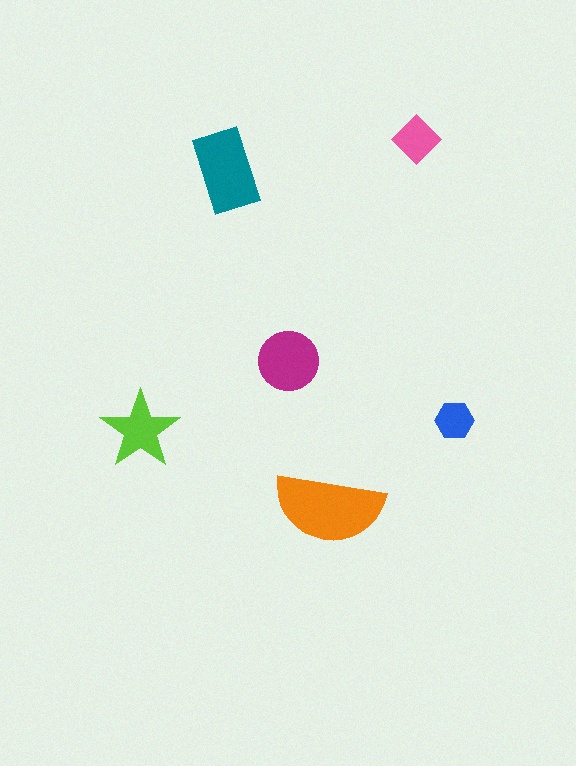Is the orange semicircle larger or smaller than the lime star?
Larger.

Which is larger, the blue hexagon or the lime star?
The lime star.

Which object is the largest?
The orange semicircle.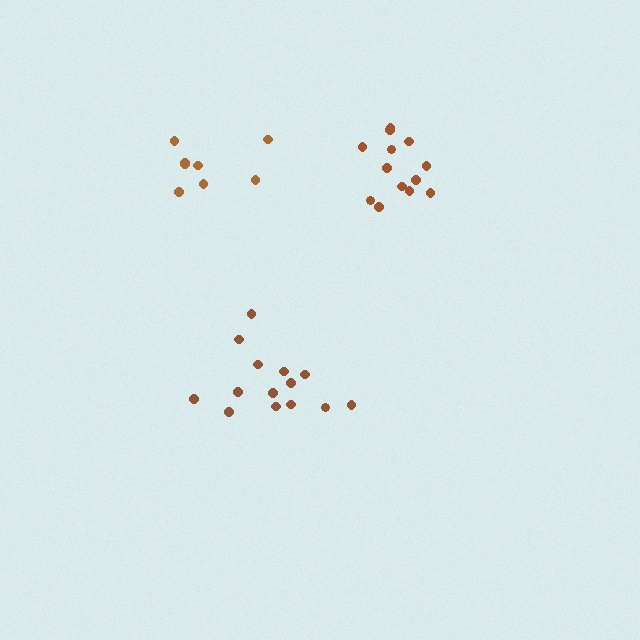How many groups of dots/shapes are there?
There are 3 groups.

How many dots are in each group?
Group 1: 14 dots, Group 2: 13 dots, Group 3: 8 dots (35 total).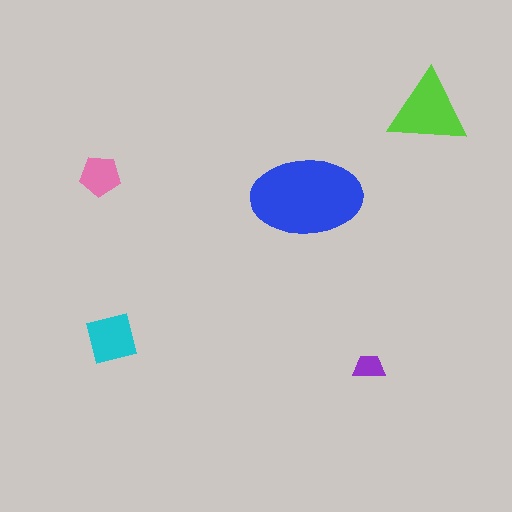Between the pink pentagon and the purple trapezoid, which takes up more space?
The pink pentagon.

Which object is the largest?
The blue ellipse.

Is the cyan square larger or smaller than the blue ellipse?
Smaller.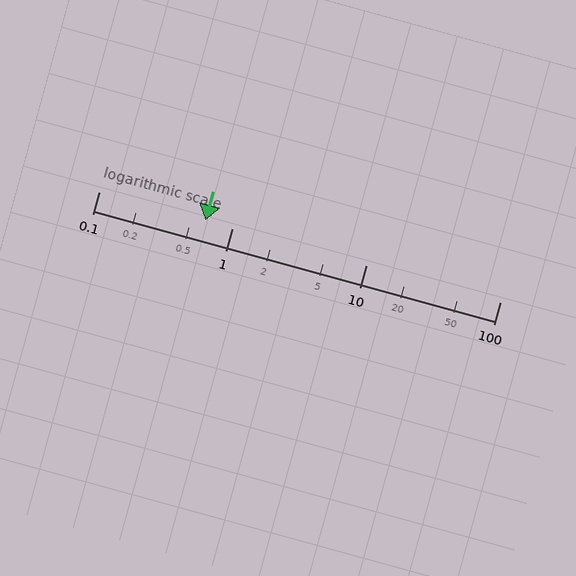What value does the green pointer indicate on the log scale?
The pointer indicates approximately 0.63.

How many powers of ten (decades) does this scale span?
The scale spans 3 decades, from 0.1 to 100.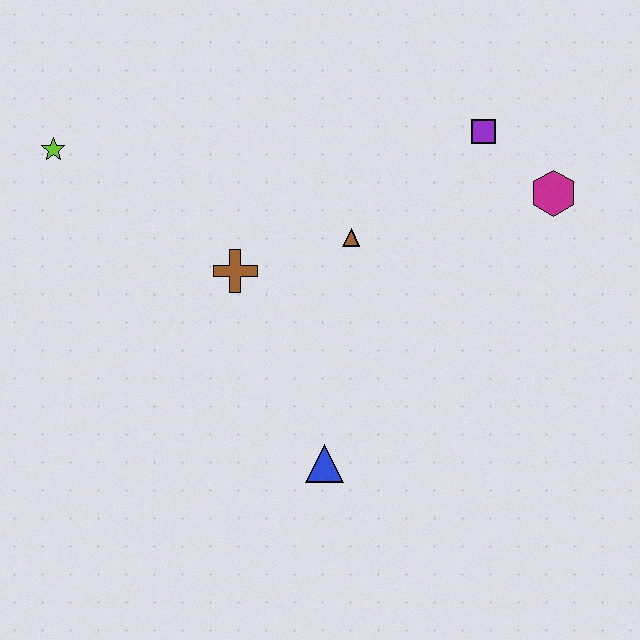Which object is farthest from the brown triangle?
The lime star is farthest from the brown triangle.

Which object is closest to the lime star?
The brown cross is closest to the lime star.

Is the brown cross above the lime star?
No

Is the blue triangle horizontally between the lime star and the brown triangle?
Yes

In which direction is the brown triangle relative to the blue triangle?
The brown triangle is above the blue triangle.